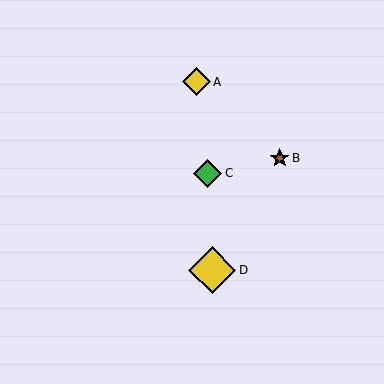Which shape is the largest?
The yellow diamond (labeled D) is the largest.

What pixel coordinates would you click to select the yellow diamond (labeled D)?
Click at (212, 270) to select the yellow diamond D.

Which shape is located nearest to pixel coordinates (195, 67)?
The yellow diamond (labeled A) at (196, 82) is nearest to that location.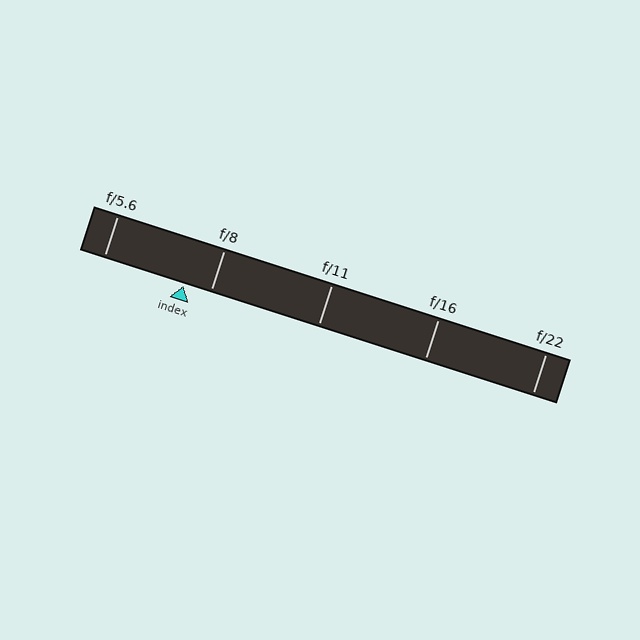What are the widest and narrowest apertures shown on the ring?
The widest aperture shown is f/5.6 and the narrowest is f/22.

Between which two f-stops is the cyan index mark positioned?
The index mark is between f/5.6 and f/8.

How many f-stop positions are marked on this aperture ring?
There are 5 f-stop positions marked.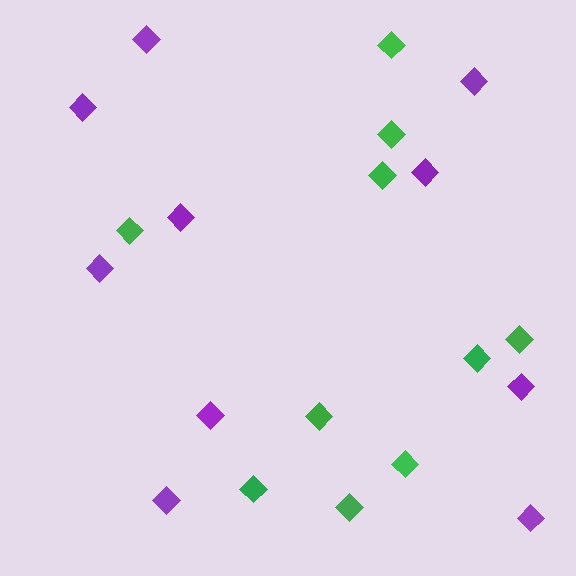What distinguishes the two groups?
There are 2 groups: one group of purple diamonds (10) and one group of green diamonds (10).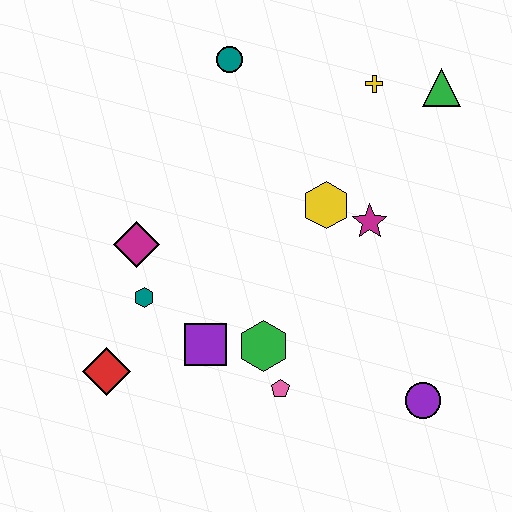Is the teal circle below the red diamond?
No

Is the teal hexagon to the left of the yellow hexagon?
Yes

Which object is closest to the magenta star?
The yellow hexagon is closest to the magenta star.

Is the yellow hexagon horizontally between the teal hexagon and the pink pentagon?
No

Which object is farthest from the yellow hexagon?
The red diamond is farthest from the yellow hexagon.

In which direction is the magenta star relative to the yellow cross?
The magenta star is below the yellow cross.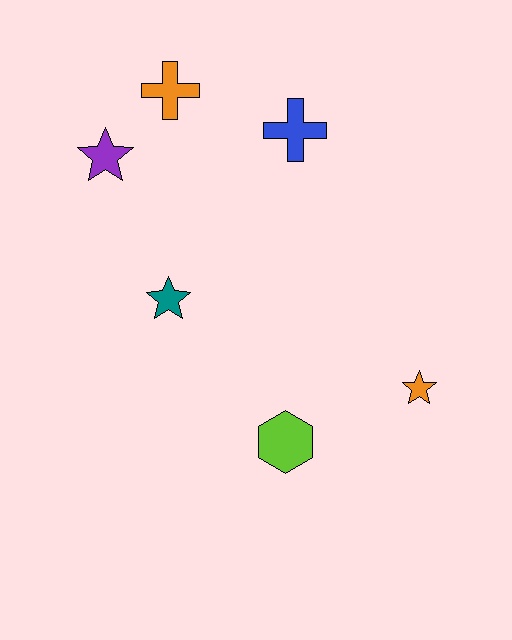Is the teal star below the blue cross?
Yes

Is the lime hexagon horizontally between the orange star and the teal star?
Yes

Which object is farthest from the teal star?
The orange star is farthest from the teal star.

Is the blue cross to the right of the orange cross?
Yes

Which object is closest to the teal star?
The purple star is closest to the teal star.